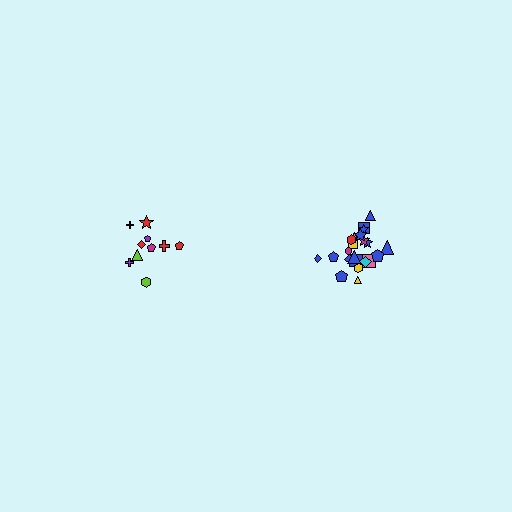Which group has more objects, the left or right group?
The right group.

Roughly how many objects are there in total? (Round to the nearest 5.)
Roughly 30 objects in total.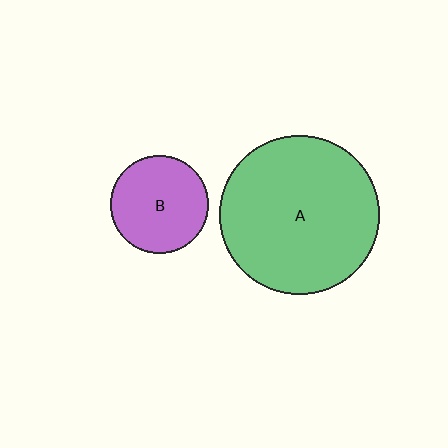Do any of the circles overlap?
No, none of the circles overlap.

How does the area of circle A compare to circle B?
Approximately 2.6 times.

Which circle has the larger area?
Circle A (green).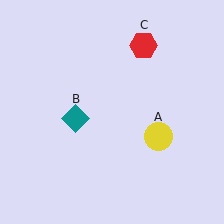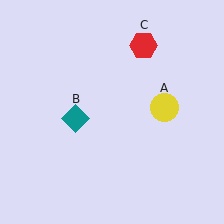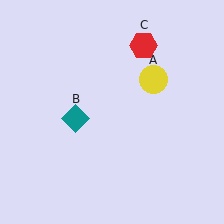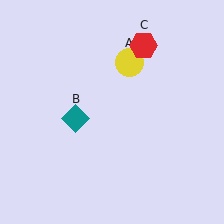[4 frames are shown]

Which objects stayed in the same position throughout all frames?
Teal diamond (object B) and red hexagon (object C) remained stationary.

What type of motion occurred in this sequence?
The yellow circle (object A) rotated counterclockwise around the center of the scene.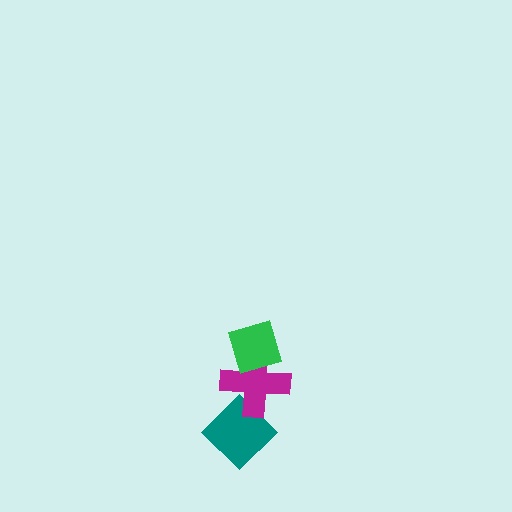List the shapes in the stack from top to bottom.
From top to bottom: the green diamond, the magenta cross, the teal diamond.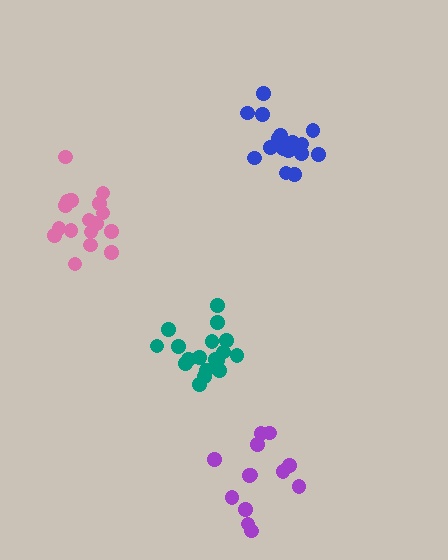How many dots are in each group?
Group 1: 18 dots, Group 2: 17 dots, Group 3: 18 dots, Group 4: 13 dots (66 total).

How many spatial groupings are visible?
There are 4 spatial groupings.